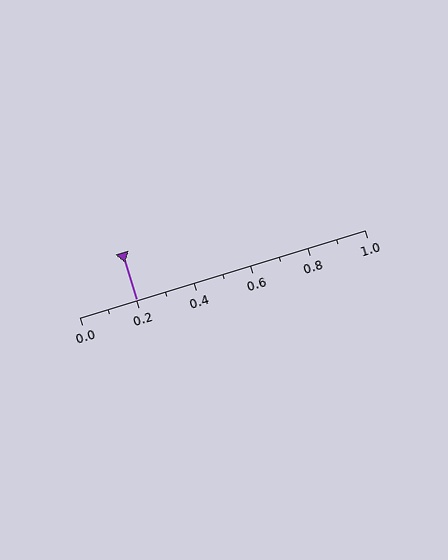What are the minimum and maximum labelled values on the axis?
The axis runs from 0.0 to 1.0.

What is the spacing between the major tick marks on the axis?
The major ticks are spaced 0.2 apart.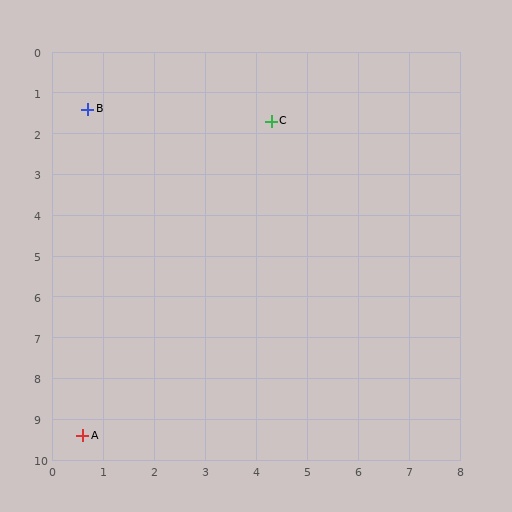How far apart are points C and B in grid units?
Points C and B are about 3.6 grid units apart.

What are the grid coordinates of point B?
Point B is at approximately (0.7, 1.4).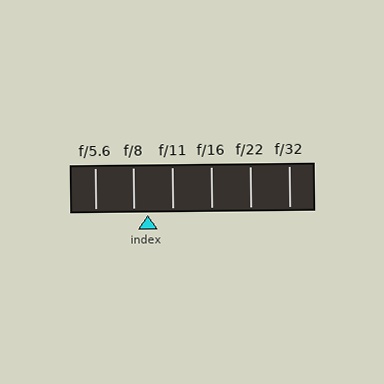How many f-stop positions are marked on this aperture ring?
There are 6 f-stop positions marked.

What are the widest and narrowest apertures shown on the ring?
The widest aperture shown is f/5.6 and the narrowest is f/32.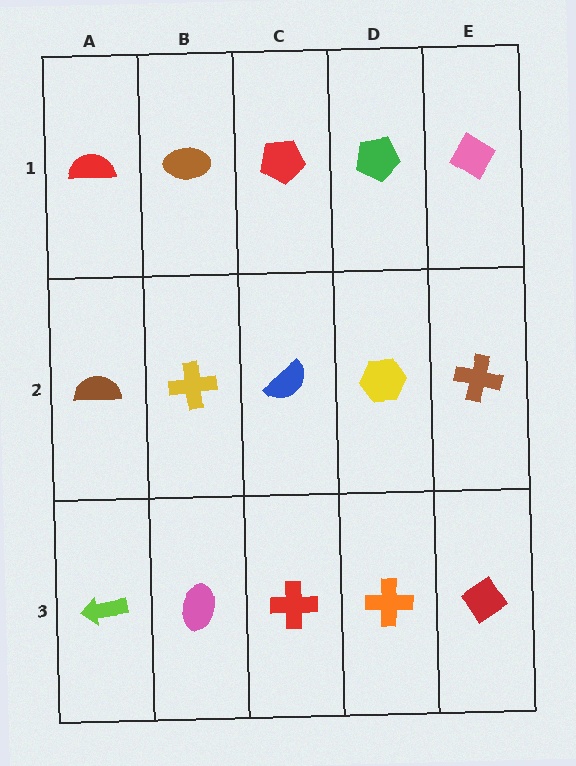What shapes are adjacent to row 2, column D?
A green pentagon (row 1, column D), an orange cross (row 3, column D), a blue semicircle (row 2, column C), a brown cross (row 2, column E).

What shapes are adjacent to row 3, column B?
A yellow cross (row 2, column B), a lime arrow (row 3, column A), a red cross (row 3, column C).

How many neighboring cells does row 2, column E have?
3.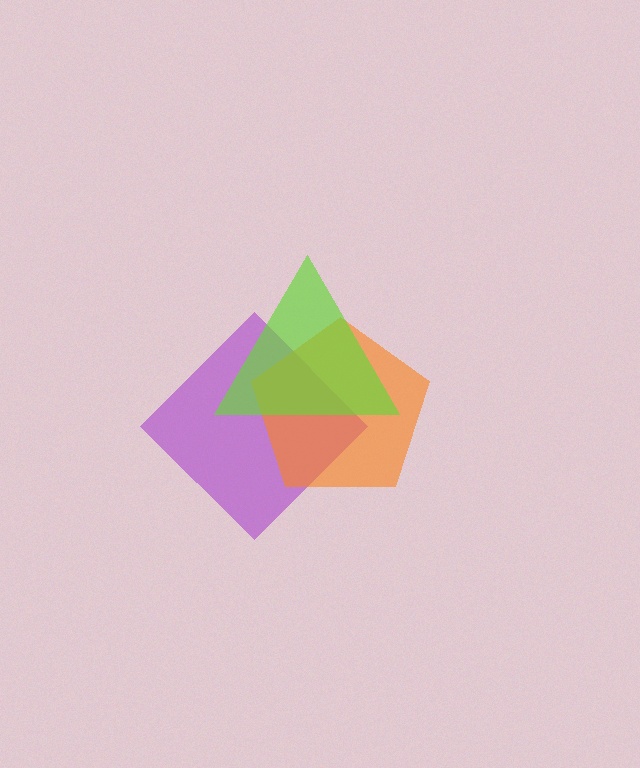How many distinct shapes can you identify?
There are 3 distinct shapes: a purple diamond, an orange pentagon, a lime triangle.